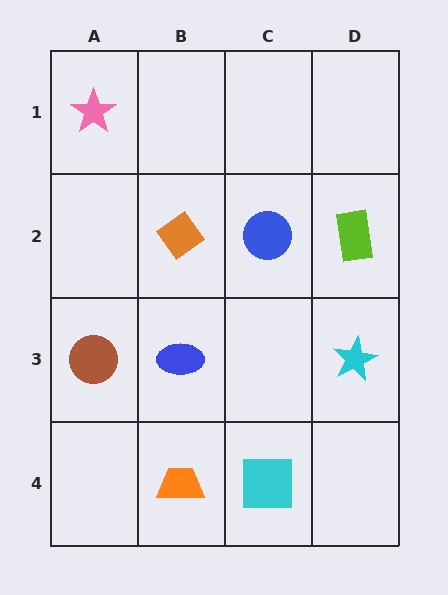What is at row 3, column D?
A cyan star.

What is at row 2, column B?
An orange diamond.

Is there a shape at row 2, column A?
No, that cell is empty.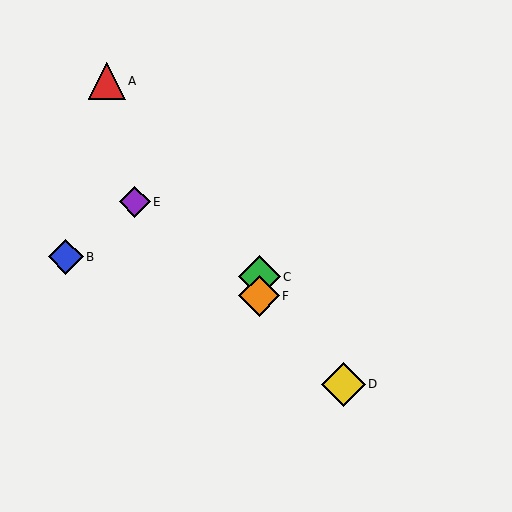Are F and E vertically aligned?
No, F is at x≈259 and E is at x≈135.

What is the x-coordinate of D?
Object D is at x≈343.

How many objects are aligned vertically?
2 objects (C, F) are aligned vertically.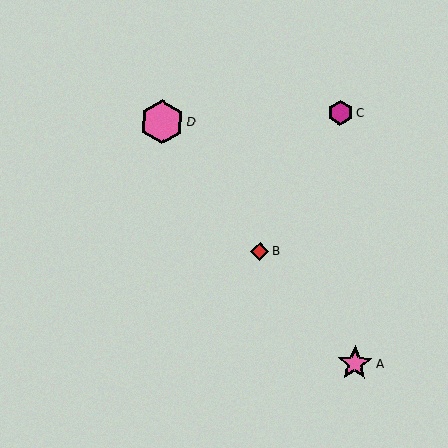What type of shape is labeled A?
Shape A is a pink star.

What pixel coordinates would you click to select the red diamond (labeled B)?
Click at (260, 251) to select the red diamond B.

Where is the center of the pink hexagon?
The center of the pink hexagon is at (162, 122).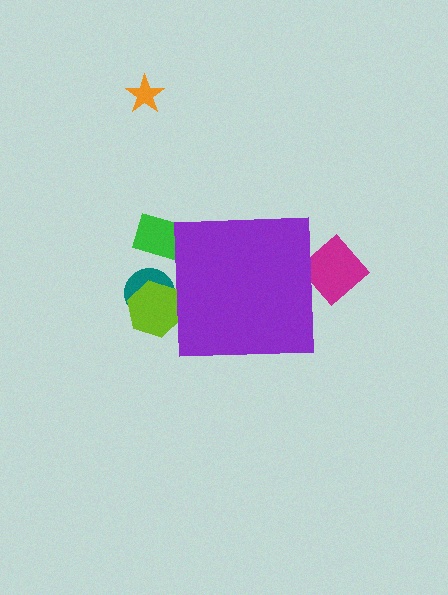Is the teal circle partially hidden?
Yes, the teal circle is partially hidden behind the purple square.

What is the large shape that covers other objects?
A purple square.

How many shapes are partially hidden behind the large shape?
4 shapes are partially hidden.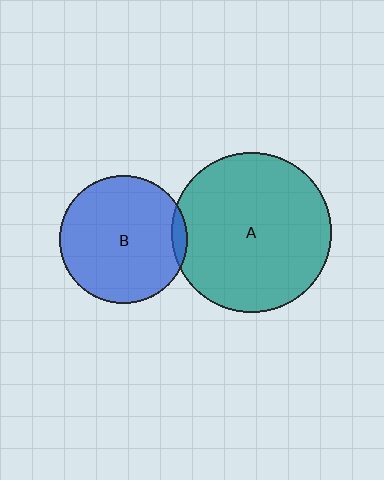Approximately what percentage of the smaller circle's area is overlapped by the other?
Approximately 5%.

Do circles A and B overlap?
Yes.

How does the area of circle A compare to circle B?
Approximately 1.6 times.